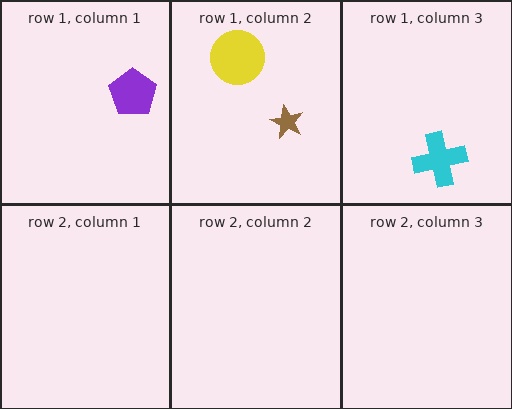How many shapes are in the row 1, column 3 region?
1.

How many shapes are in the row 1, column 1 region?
1.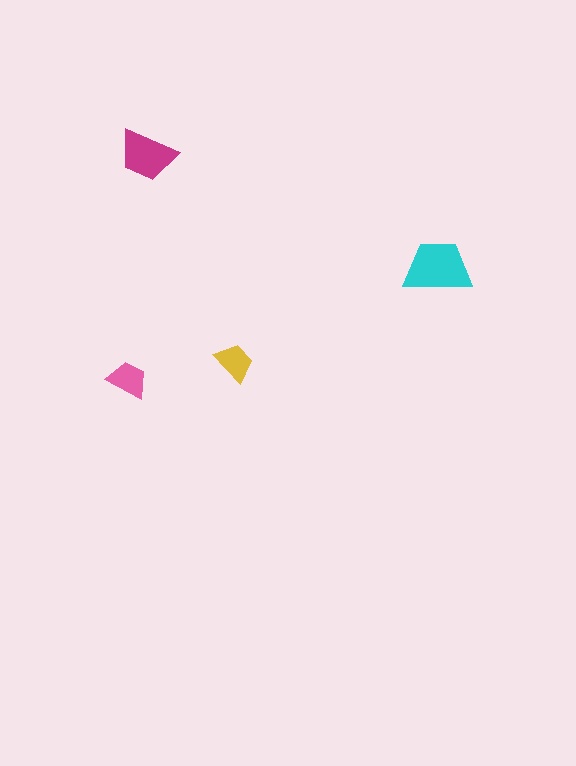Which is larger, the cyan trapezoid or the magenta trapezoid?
The cyan one.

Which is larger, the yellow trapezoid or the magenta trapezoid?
The magenta one.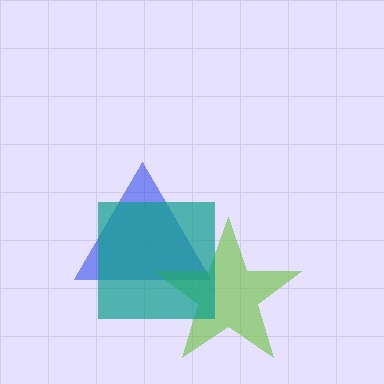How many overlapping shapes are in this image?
There are 3 overlapping shapes in the image.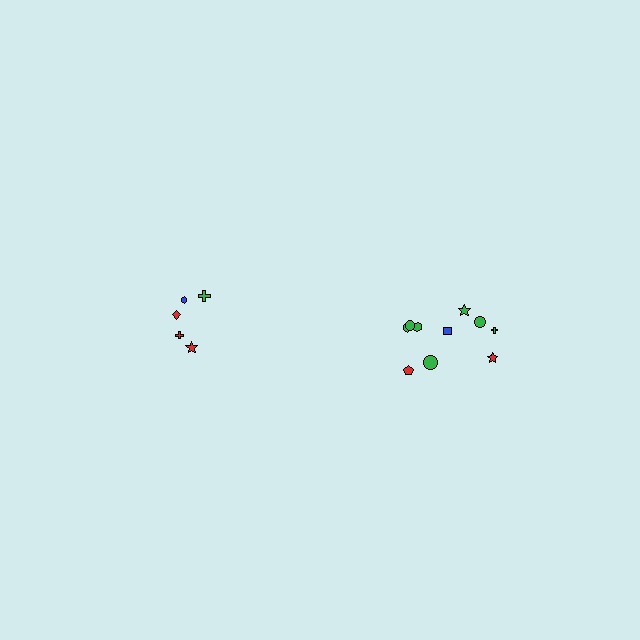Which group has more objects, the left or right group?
The right group.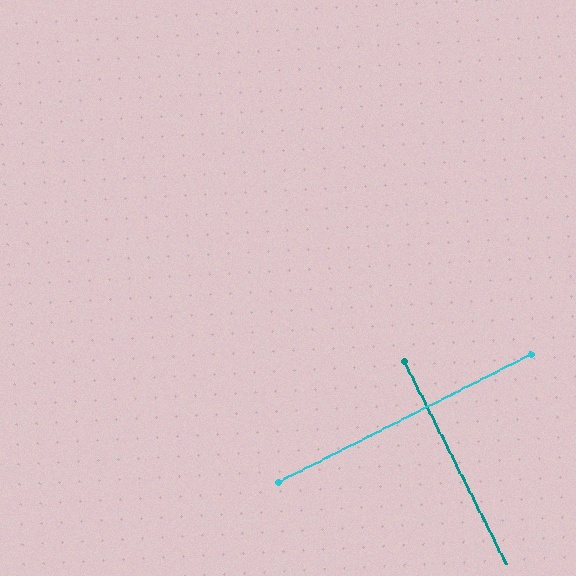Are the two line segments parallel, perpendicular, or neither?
Perpendicular — they meet at approximately 90°.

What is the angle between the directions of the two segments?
Approximately 90 degrees.